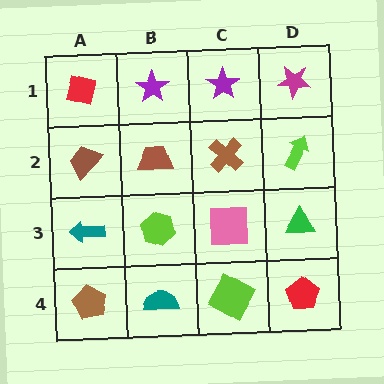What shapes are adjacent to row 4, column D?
A green triangle (row 3, column D), a lime square (row 4, column C).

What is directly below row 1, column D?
A lime arrow.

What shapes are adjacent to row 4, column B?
A lime hexagon (row 3, column B), a brown pentagon (row 4, column A), a lime square (row 4, column C).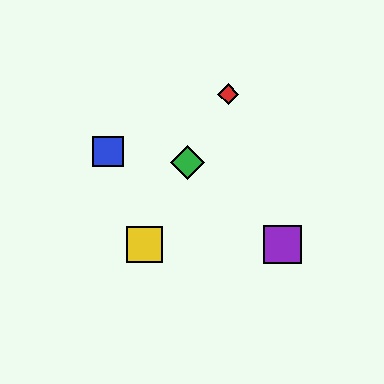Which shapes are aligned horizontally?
The yellow square, the purple square are aligned horizontally.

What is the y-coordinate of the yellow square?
The yellow square is at y≈245.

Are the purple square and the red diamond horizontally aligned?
No, the purple square is at y≈245 and the red diamond is at y≈94.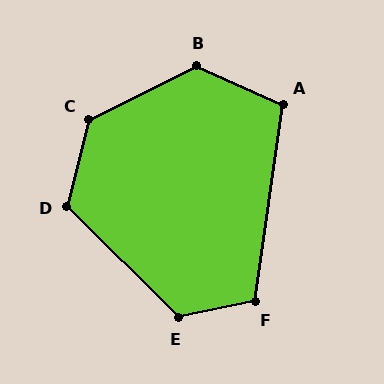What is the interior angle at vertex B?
Approximately 129 degrees (obtuse).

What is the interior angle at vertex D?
Approximately 121 degrees (obtuse).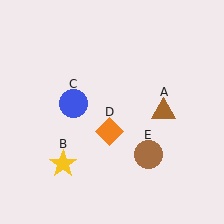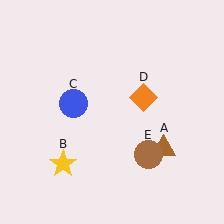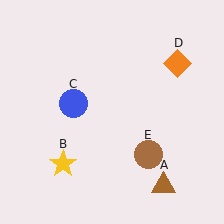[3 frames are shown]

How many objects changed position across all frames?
2 objects changed position: brown triangle (object A), orange diamond (object D).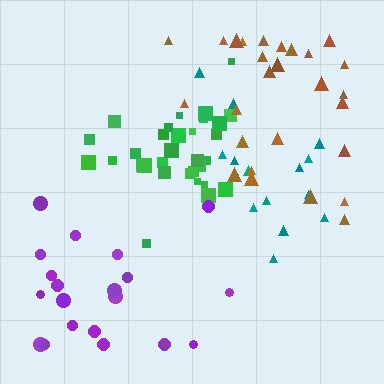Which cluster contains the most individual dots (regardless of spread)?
Green (32).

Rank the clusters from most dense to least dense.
green, brown, teal, purple.